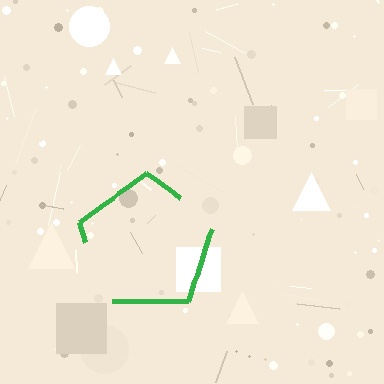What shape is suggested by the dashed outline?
The dashed outline suggests a pentagon.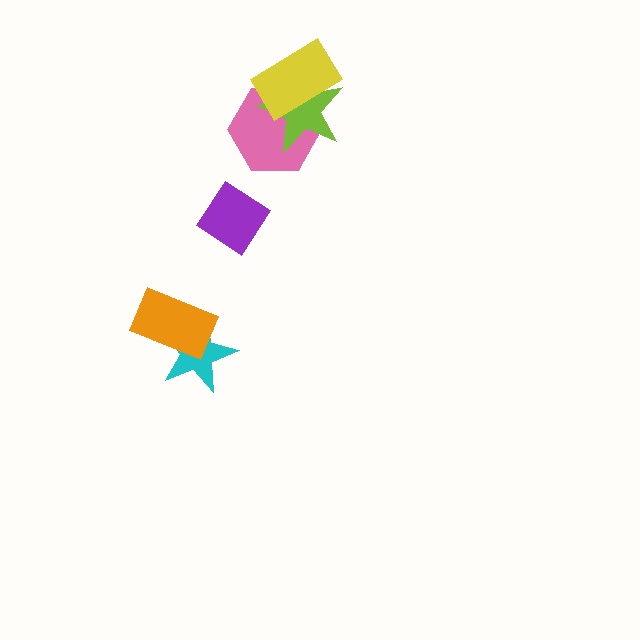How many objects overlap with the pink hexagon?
2 objects overlap with the pink hexagon.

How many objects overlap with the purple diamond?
0 objects overlap with the purple diamond.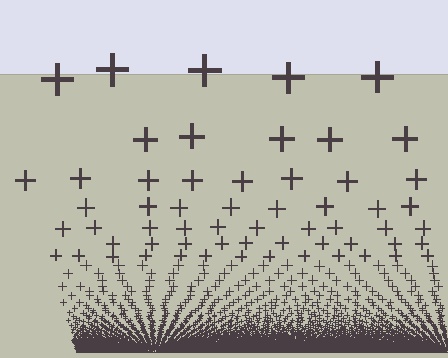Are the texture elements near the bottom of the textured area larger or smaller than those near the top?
Smaller. The gradient is inverted — elements near the bottom are smaller and denser.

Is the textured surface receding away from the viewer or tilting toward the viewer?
The surface appears to tilt toward the viewer. Texture elements get larger and sparser toward the top.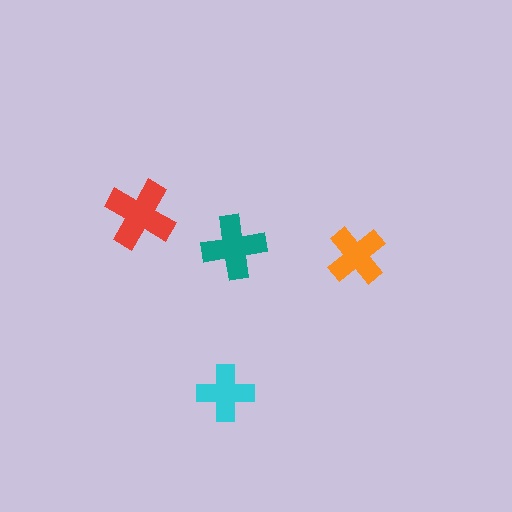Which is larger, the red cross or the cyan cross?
The red one.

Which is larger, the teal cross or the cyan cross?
The teal one.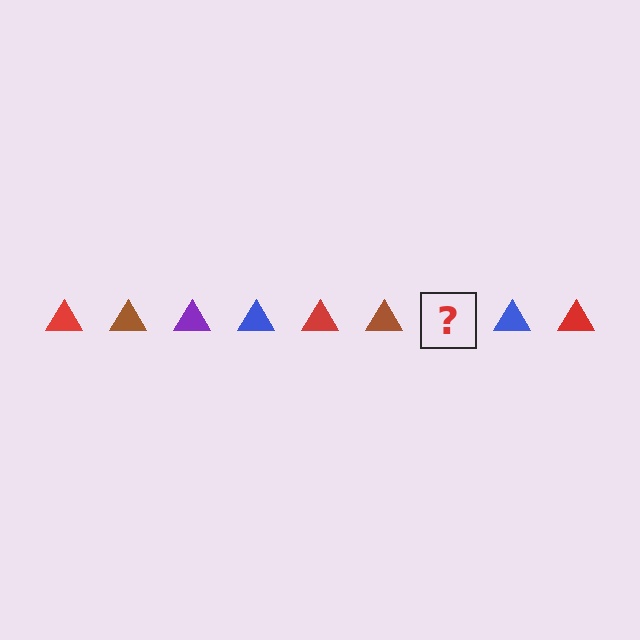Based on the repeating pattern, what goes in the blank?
The blank should be a purple triangle.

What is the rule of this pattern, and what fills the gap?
The rule is that the pattern cycles through red, brown, purple, blue triangles. The gap should be filled with a purple triangle.